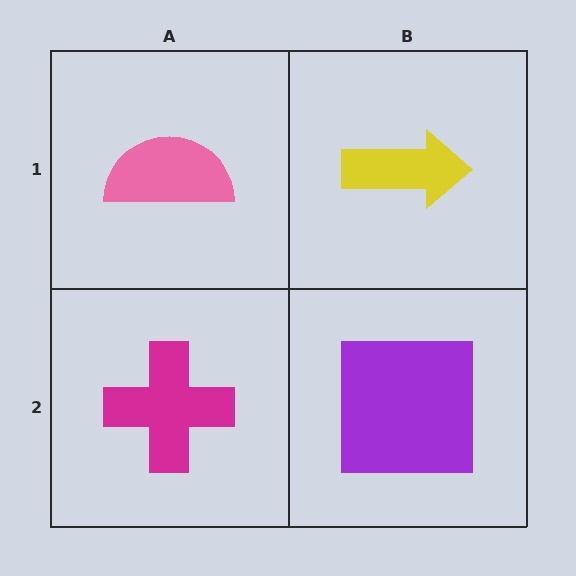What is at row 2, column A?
A magenta cross.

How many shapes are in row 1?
2 shapes.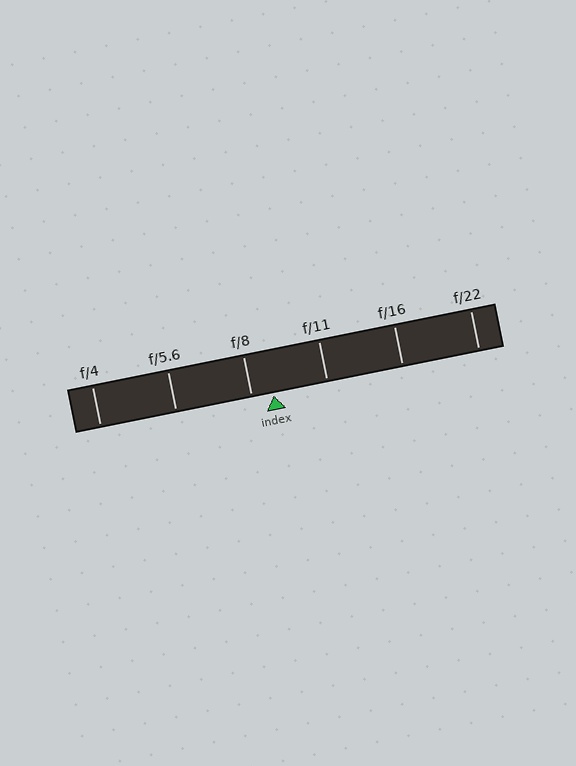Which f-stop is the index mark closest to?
The index mark is closest to f/8.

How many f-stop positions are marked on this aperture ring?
There are 6 f-stop positions marked.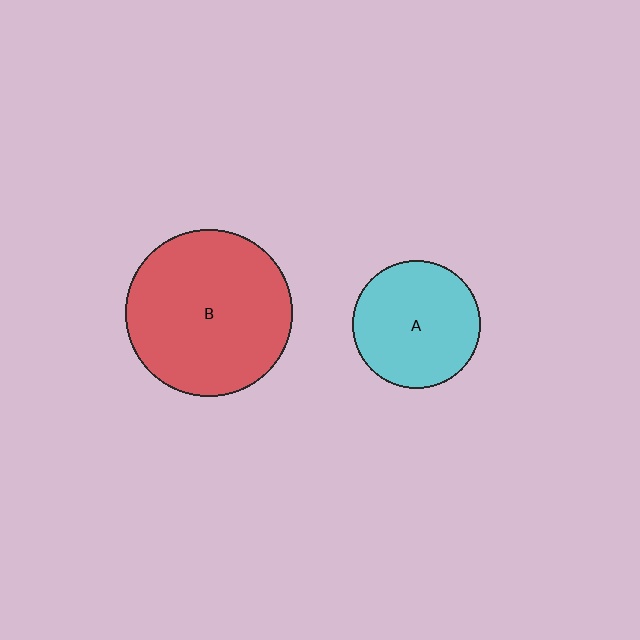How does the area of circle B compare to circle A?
Approximately 1.7 times.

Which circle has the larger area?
Circle B (red).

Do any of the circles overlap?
No, none of the circles overlap.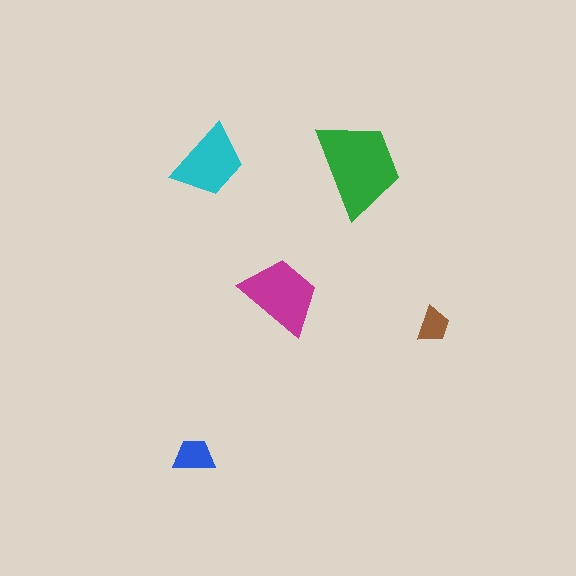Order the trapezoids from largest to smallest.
the green one, the magenta one, the cyan one, the blue one, the brown one.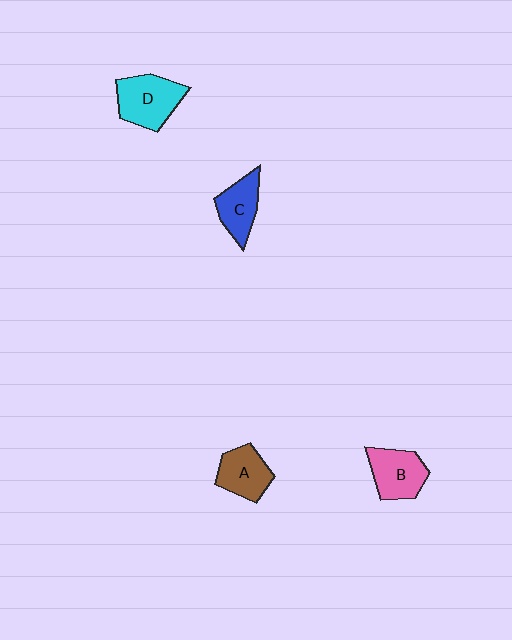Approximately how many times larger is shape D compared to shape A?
Approximately 1.3 times.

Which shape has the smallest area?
Shape C (blue).